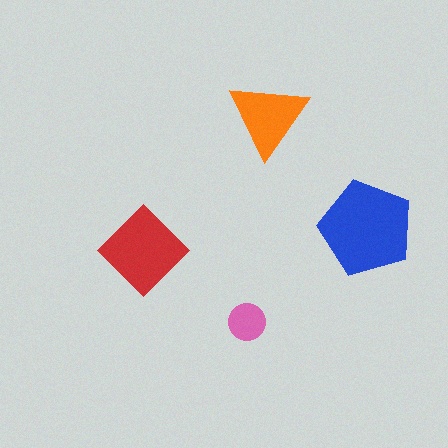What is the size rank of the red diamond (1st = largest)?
2nd.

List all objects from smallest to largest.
The pink circle, the orange triangle, the red diamond, the blue pentagon.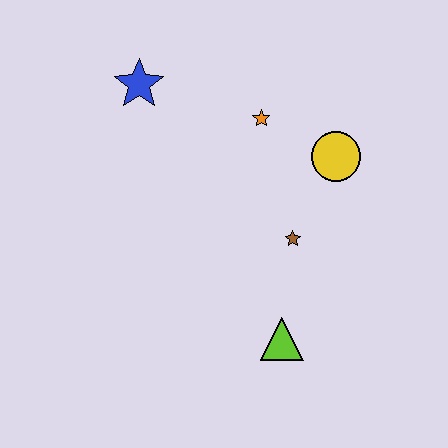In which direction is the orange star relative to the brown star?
The orange star is above the brown star.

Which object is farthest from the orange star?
The lime triangle is farthest from the orange star.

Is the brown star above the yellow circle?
No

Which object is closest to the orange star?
The yellow circle is closest to the orange star.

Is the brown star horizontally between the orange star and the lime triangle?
No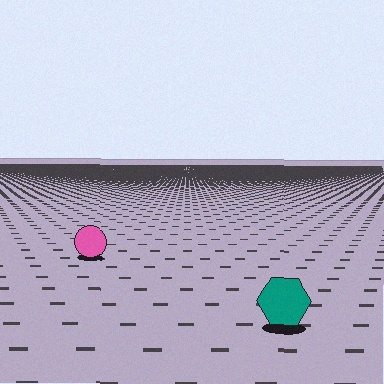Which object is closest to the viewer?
The teal hexagon is closest. The texture marks near it are larger and more spread out.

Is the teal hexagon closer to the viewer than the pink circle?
Yes. The teal hexagon is closer — you can tell from the texture gradient: the ground texture is coarser near it.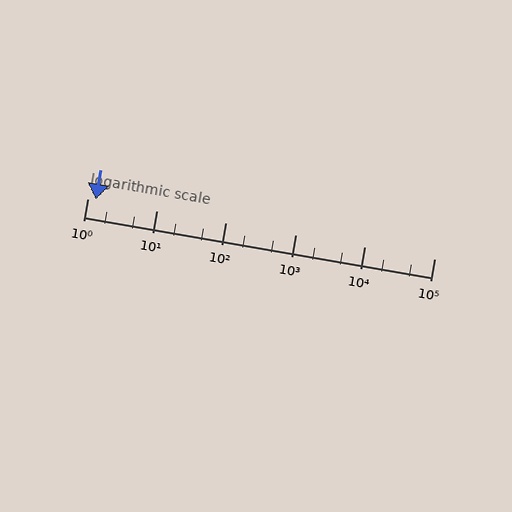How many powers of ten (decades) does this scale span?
The scale spans 5 decades, from 1 to 100000.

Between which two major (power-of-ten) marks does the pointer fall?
The pointer is between 1 and 10.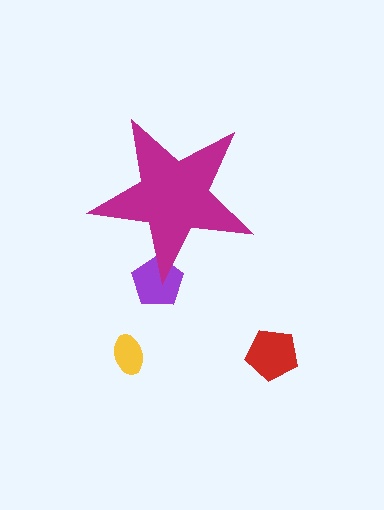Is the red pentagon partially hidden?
No, the red pentagon is fully visible.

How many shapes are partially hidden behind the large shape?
1 shape is partially hidden.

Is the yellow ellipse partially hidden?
No, the yellow ellipse is fully visible.